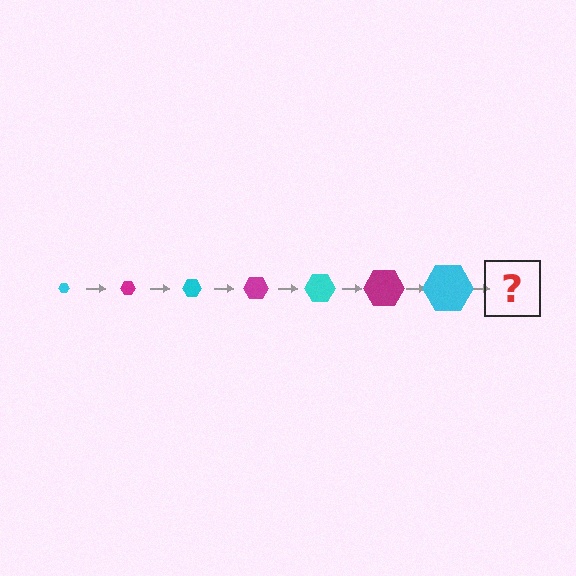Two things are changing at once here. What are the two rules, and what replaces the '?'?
The two rules are that the hexagon grows larger each step and the color cycles through cyan and magenta. The '?' should be a magenta hexagon, larger than the previous one.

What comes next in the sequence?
The next element should be a magenta hexagon, larger than the previous one.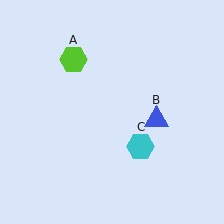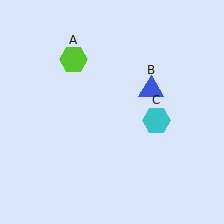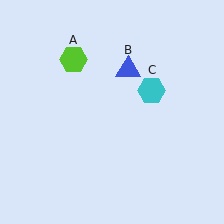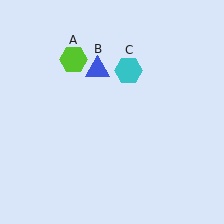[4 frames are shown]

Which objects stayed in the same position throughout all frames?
Lime hexagon (object A) remained stationary.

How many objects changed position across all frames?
2 objects changed position: blue triangle (object B), cyan hexagon (object C).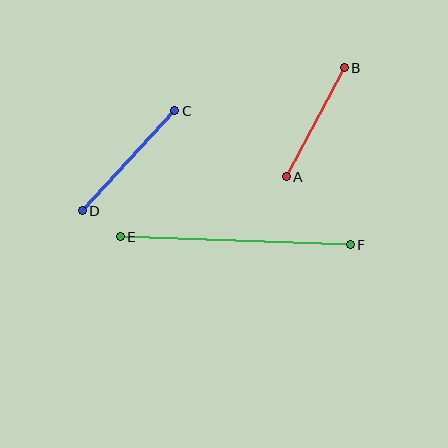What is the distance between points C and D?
The distance is approximately 136 pixels.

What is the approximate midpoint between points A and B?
The midpoint is at approximately (315, 122) pixels.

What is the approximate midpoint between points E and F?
The midpoint is at approximately (235, 241) pixels.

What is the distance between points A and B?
The distance is approximately 123 pixels.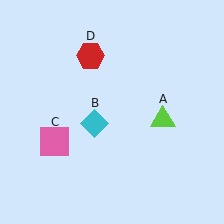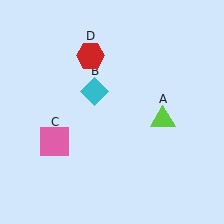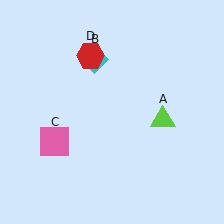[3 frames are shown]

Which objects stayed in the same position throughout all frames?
Lime triangle (object A) and pink square (object C) and red hexagon (object D) remained stationary.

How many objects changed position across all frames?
1 object changed position: cyan diamond (object B).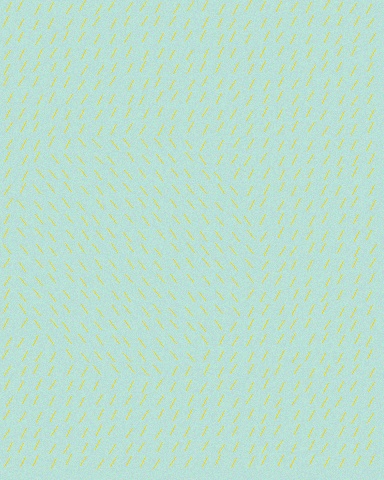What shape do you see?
I see a circle.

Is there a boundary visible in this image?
Yes, there is a texture boundary formed by a change in line orientation.